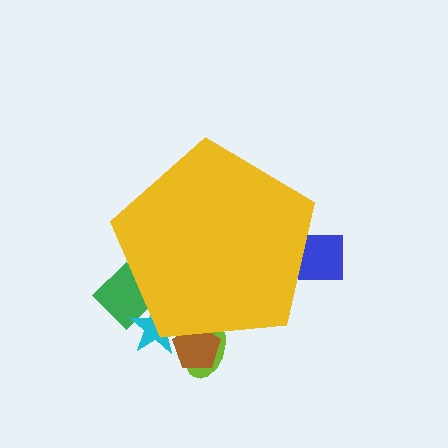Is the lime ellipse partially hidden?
Yes, the lime ellipse is partially hidden behind the yellow pentagon.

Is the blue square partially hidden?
Yes, the blue square is partially hidden behind the yellow pentagon.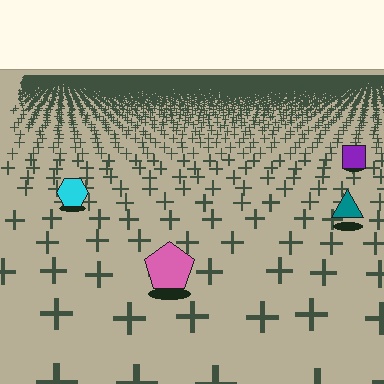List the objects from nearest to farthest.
From nearest to farthest: the pink pentagon, the teal triangle, the cyan hexagon, the purple square.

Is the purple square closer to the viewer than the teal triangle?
No. The teal triangle is closer — you can tell from the texture gradient: the ground texture is coarser near it.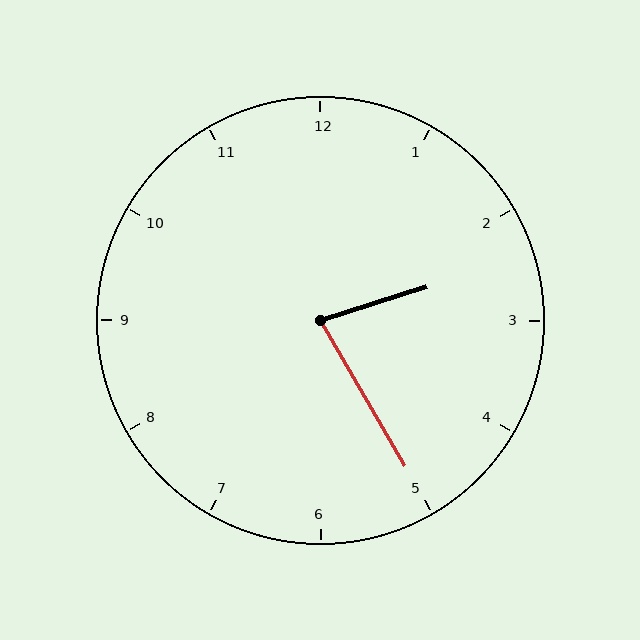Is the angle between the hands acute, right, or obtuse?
It is acute.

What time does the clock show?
2:25.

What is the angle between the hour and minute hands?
Approximately 78 degrees.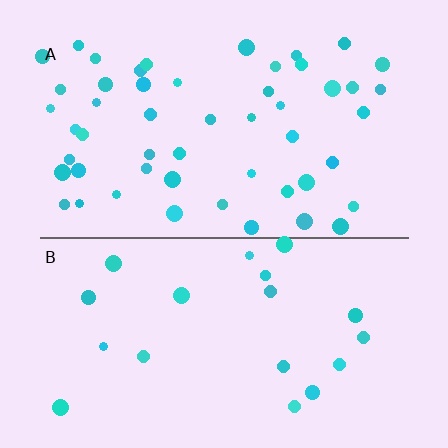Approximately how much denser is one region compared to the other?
Approximately 2.6× — region A over region B.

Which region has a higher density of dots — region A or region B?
A (the top).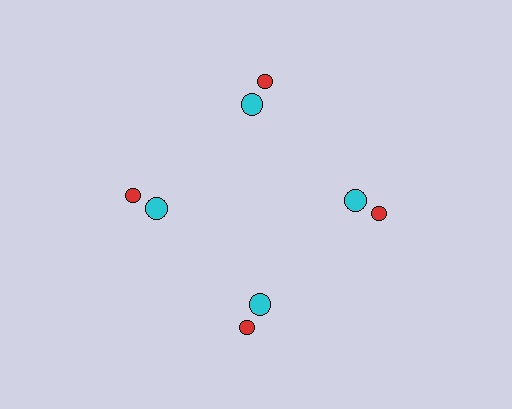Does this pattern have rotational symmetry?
Yes, this pattern has 4-fold rotational symmetry. It looks the same after rotating 90 degrees around the center.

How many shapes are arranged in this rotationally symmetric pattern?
There are 8 shapes, arranged in 4 groups of 2.